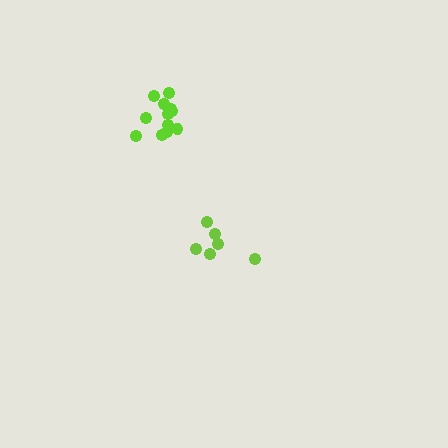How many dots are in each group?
Group 1: 6 dots, Group 2: 12 dots (18 total).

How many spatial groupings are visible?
There are 2 spatial groupings.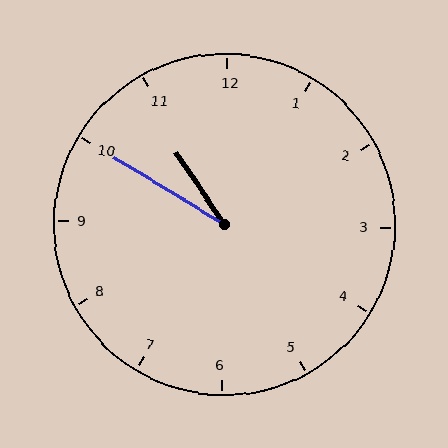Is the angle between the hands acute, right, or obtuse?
It is acute.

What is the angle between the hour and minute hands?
Approximately 25 degrees.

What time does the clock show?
10:50.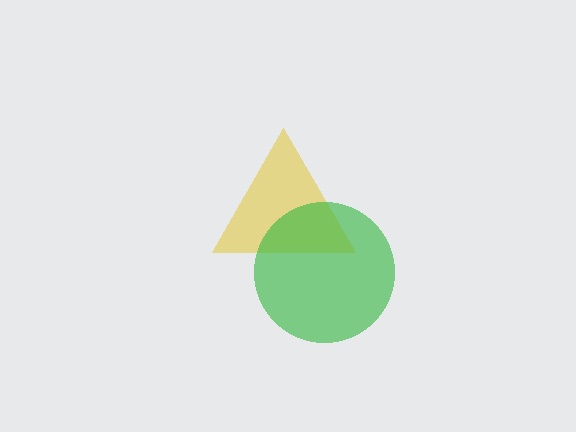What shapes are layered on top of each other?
The layered shapes are: a yellow triangle, a green circle.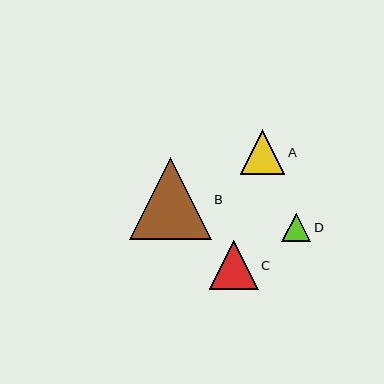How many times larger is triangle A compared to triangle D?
Triangle A is approximately 1.5 times the size of triangle D.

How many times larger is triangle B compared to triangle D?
Triangle B is approximately 2.8 times the size of triangle D.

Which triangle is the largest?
Triangle B is the largest with a size of approximately 82 pixels.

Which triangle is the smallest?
Triangle D is the smallest with a size of approximately 29 pixels.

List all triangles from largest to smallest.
From largest to smallest: B, C, A, D.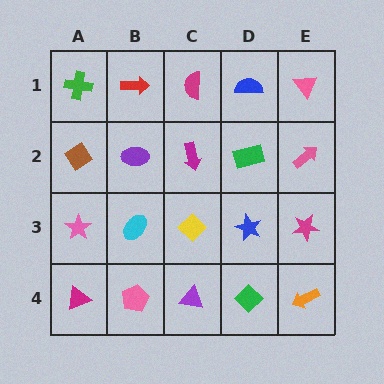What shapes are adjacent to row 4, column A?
A pink star (row 3, column A), a pink pentagon (row 4, column B).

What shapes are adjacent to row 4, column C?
A yellow diamond (row 3, column C), a pink pentagon (row 4, column B), a green diamond (row 4, column D).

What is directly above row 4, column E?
A magenta star.